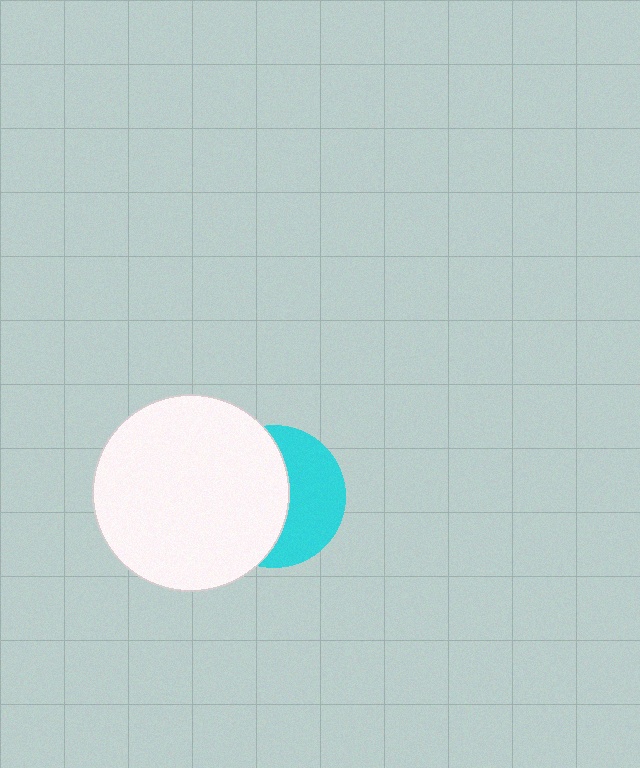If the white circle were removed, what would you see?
You would see the complete cyan circle.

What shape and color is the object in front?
The object in front is a white circle.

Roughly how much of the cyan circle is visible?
A small part of it is visible (roughly 44%).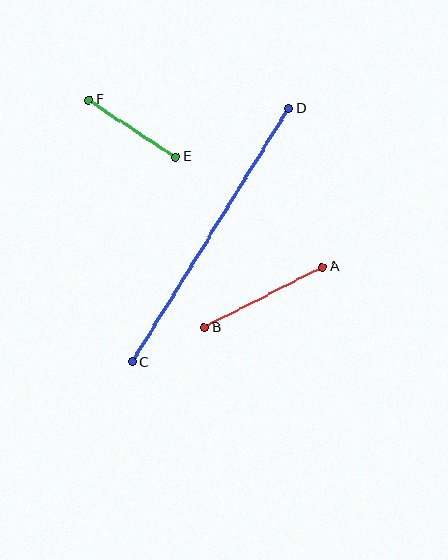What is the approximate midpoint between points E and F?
The midpoint is at approximately (132, 128) pixels.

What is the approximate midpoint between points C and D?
The midpoint is at approximately (210, 235) pixels.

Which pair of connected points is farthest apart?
Points C and D are farthest apart.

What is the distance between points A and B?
The distance is approximately 133 pixels.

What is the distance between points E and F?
The distance is approximately 104 pixels.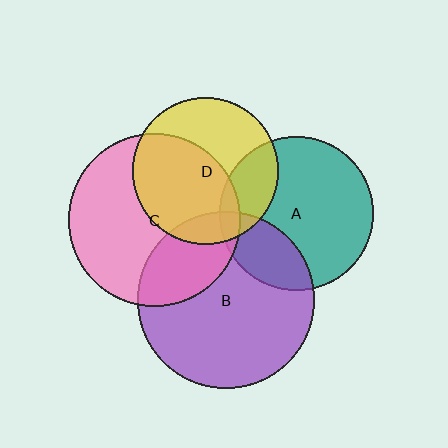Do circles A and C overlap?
Yes.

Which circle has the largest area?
Circle B (purple).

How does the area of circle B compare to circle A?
Approximately 1.3 times.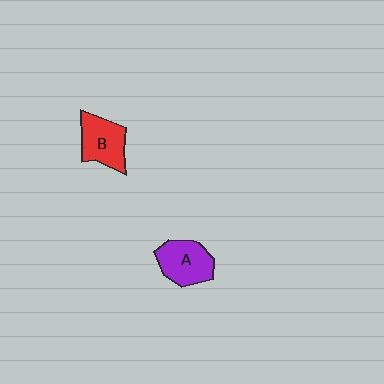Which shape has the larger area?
Shape A (purple).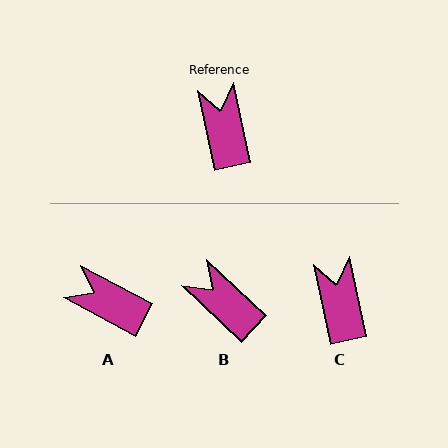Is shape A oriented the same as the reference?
No, it is off by about 50 degrees.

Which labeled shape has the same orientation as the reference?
C.